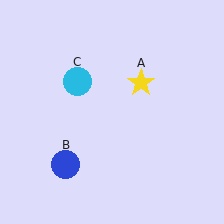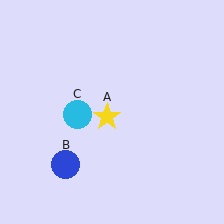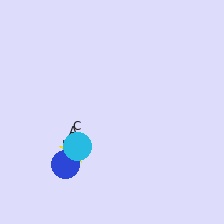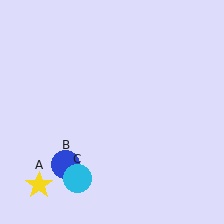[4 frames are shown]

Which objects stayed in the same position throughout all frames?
Blue circle (object B) remained stationary.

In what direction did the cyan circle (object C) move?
The cyan circle (object C) moved down.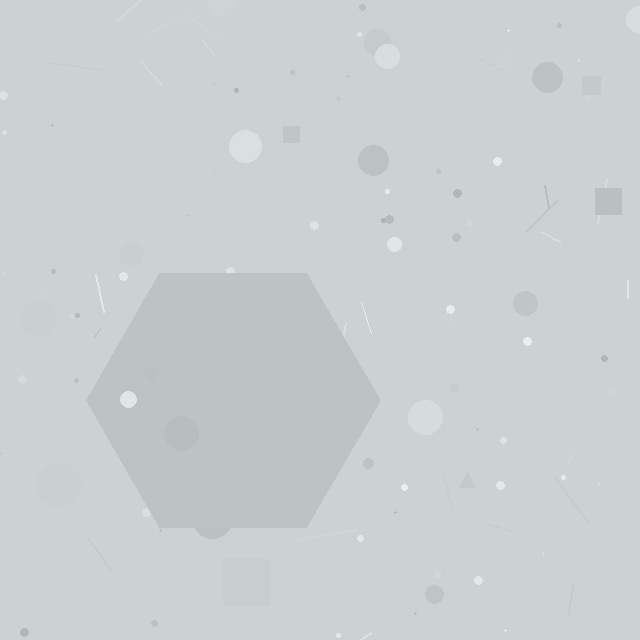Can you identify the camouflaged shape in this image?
The camouflaged shape is a hexagon.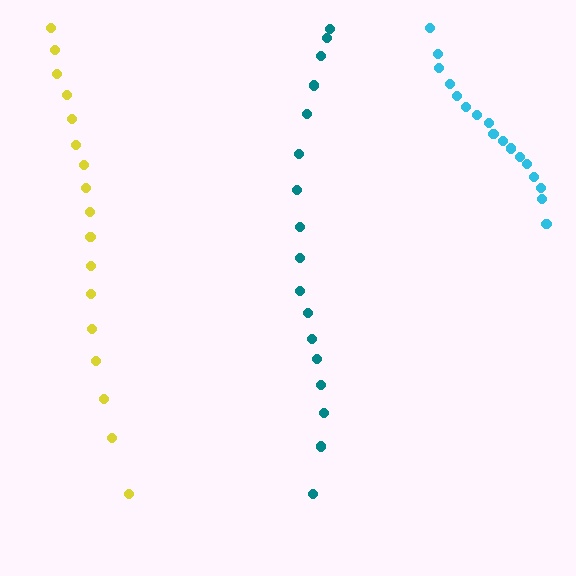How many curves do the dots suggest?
There are 3 distinct paths.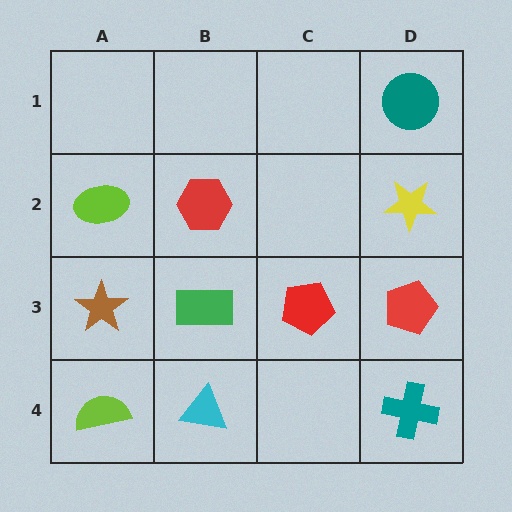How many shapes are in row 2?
3 shapes.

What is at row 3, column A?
A brown star.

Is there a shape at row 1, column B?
No, that cell is empty.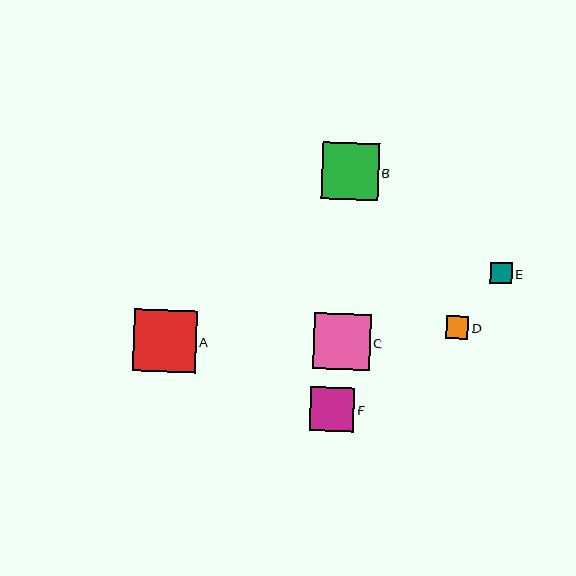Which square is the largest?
Square A is the largest with a size of approximately 63 pixels.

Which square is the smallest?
Square E is the smallest with a size of approximately 21 pixels.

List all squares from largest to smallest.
From largest to smallest: A, B, C, F, D, E.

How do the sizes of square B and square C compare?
Square B and square C are approximately the same size.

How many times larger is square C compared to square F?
Square C is approximately 1.3 times the size of square F.